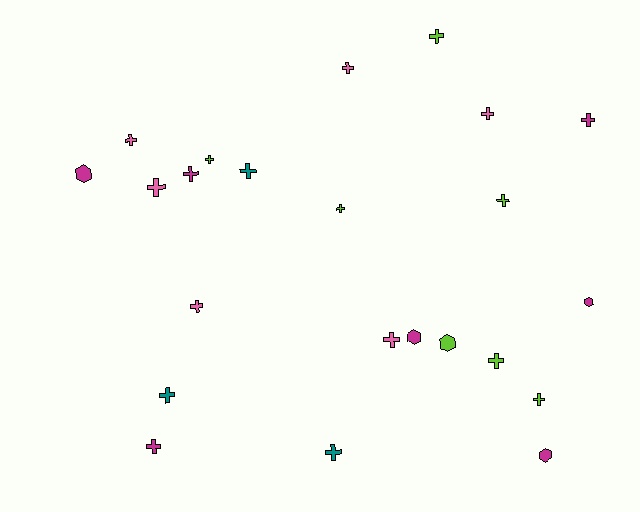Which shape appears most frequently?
Cross, with 18 objects.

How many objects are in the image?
There are 23 objects.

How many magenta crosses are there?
There are 3 magenta crosses.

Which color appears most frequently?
Lime, with 7 objects.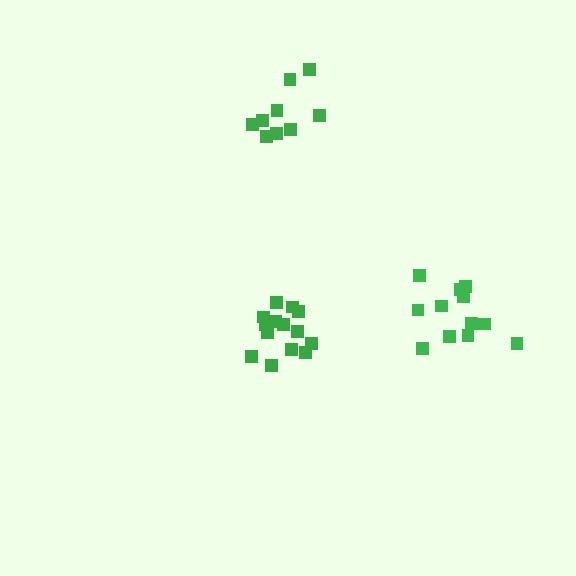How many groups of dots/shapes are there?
There are 3 groups.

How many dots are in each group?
Group 1: 14 dots, Group 2: 9 dots, Group 3: 12 dots (35 total).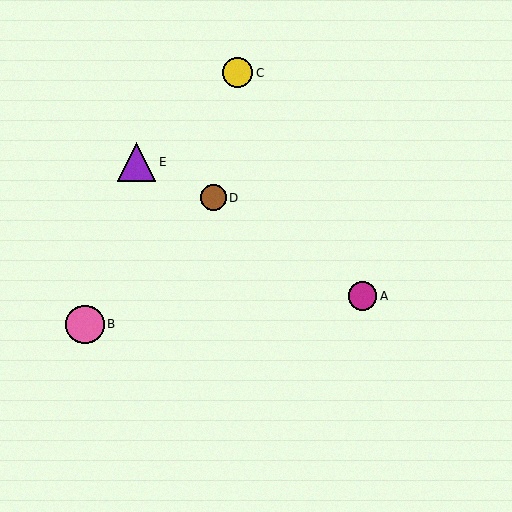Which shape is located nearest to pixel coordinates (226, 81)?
The yellow circle (labeled C) at (238, 73) is nearest to that location.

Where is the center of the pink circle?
The center of the pink circle is at (85, 324).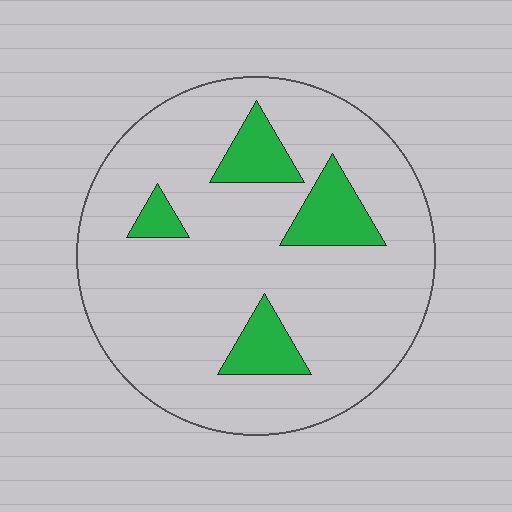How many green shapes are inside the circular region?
4.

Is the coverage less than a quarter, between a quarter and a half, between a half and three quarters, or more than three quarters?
Less than a quarter.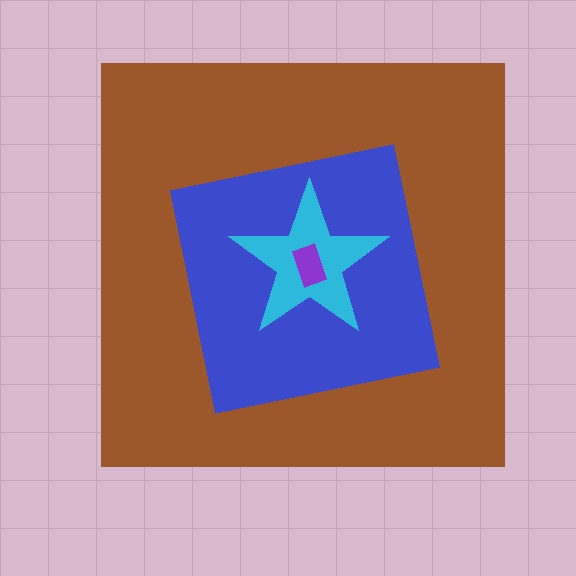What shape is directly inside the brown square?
The blue square.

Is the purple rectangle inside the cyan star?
Yes.